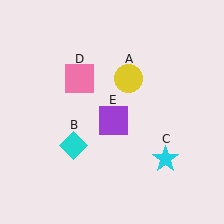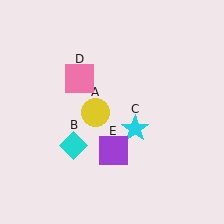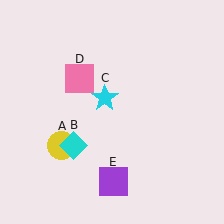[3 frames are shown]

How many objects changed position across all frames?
3 objects changed position: yellow circle (object A), cyan star (object C), purple square (object E).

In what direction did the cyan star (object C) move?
The cyan star (object C) moved up and to the left.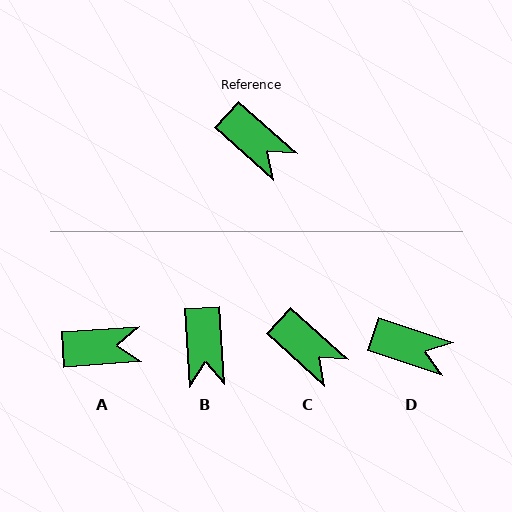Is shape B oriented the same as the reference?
No, it is off by about 44 degrees.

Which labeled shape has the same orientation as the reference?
C.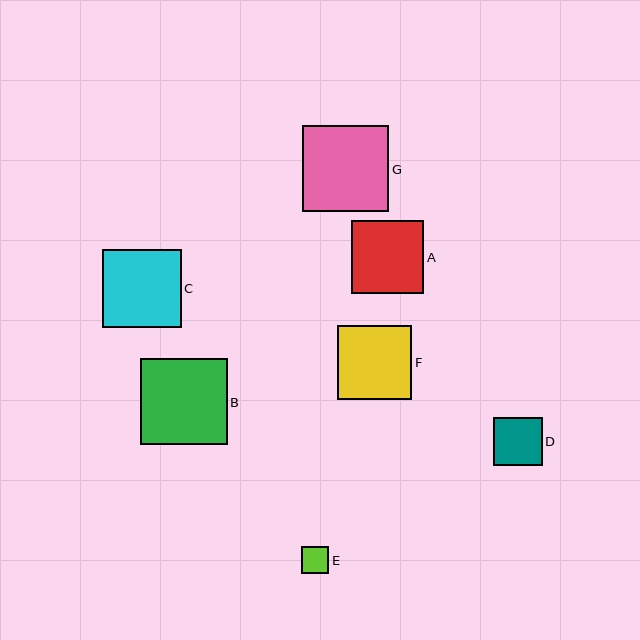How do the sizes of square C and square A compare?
Square C and square A are approximately the same size.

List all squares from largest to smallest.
From largest to smallest: B, G, C, F, A, D, E.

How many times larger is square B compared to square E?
Square B is approximately 3.2 times the size of square E.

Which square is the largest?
Square B is the largest with a size of approximately 86 pixels.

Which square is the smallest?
Square E is the smallest with a size of approximately 27 pixels.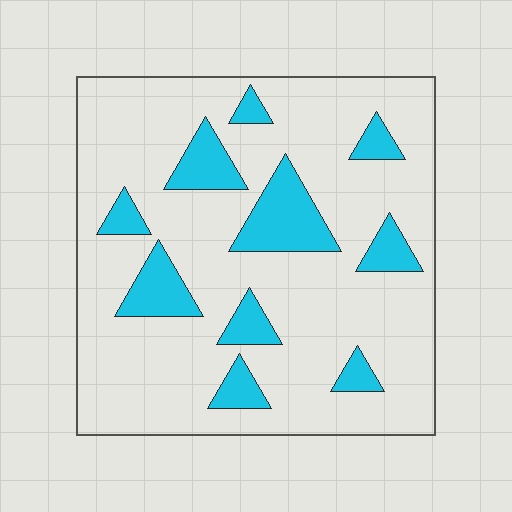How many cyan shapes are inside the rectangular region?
10.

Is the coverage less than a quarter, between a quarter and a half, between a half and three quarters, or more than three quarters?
Less than a quarter.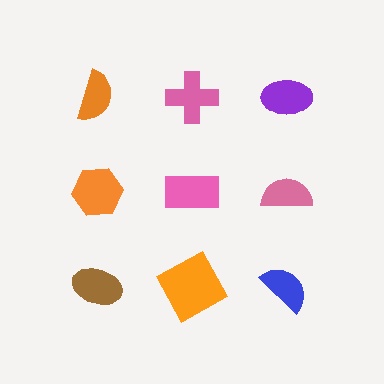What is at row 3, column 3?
A blue semicircle.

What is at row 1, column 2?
A pink cross.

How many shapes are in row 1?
3 shapes.